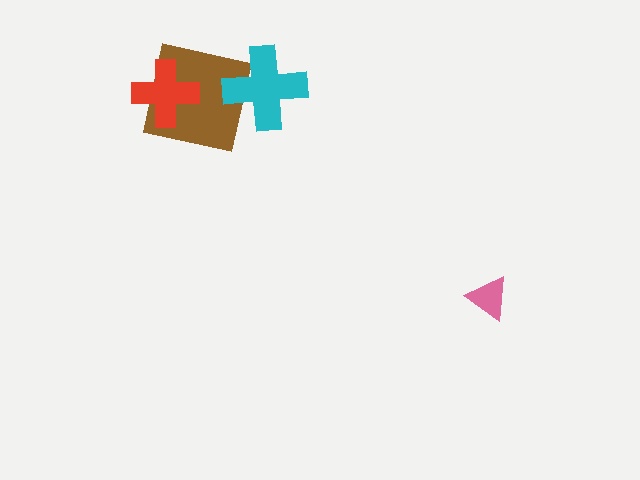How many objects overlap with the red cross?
1 object overlaps with the red cross.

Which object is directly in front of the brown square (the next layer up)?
The cyan cross is directly in front of the brown square.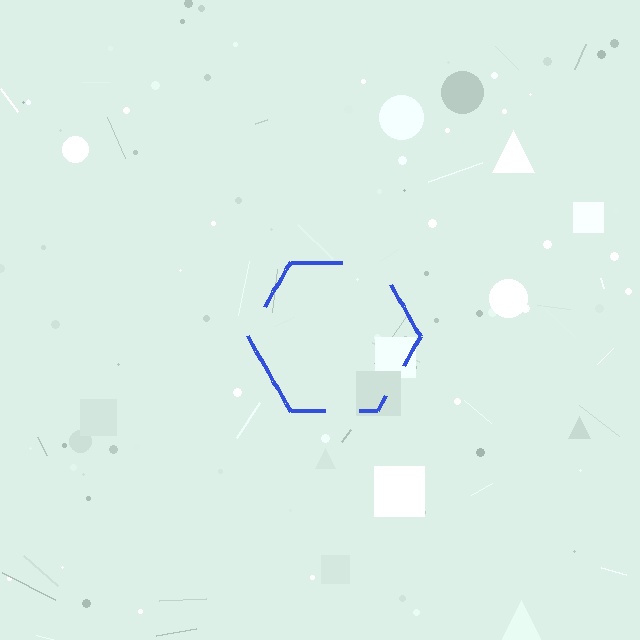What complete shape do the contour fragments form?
The contour fragments form a hexagon.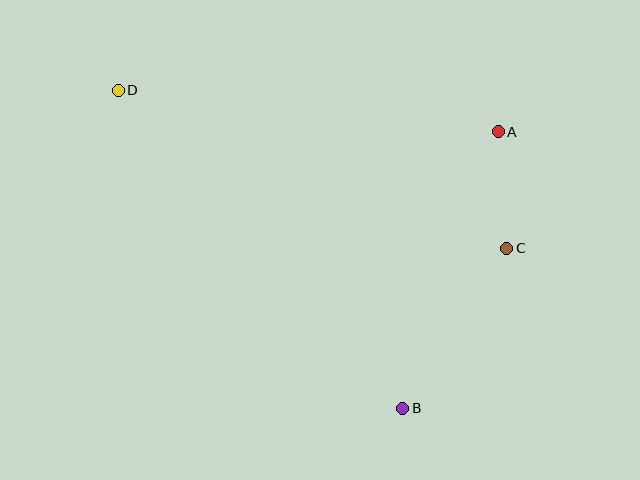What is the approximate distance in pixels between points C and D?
The distance between C and D is approximately 420 pixels.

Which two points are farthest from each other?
Points B and D are farthest from each other.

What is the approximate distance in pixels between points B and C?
The distance between B and C is approximately 191 pixels.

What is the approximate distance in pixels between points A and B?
The distance between A and B is approximately 293 pixels.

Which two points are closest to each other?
Points A and C are closest to each other.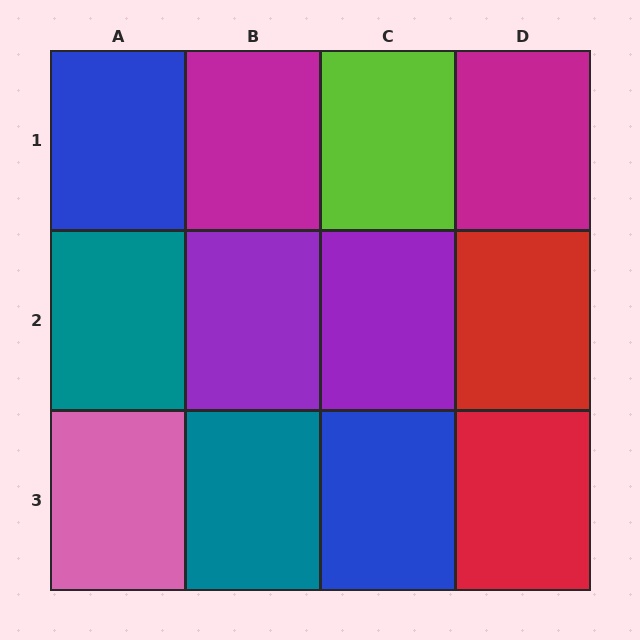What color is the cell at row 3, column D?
Red.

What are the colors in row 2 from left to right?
Teal, purple, purple, red.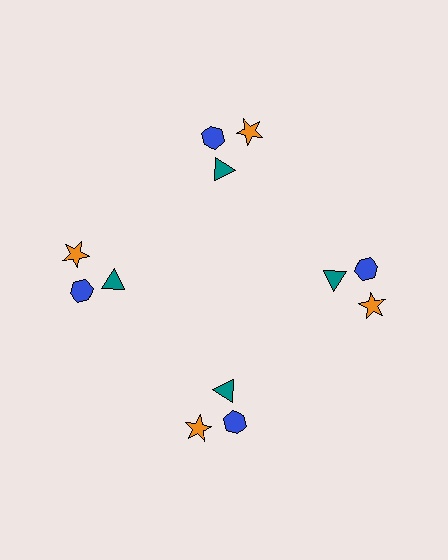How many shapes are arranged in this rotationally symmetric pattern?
There are 12 shapes, arranged in 4 groups of 3.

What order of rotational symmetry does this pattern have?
This pattern has 4-fold rotational symmetry.